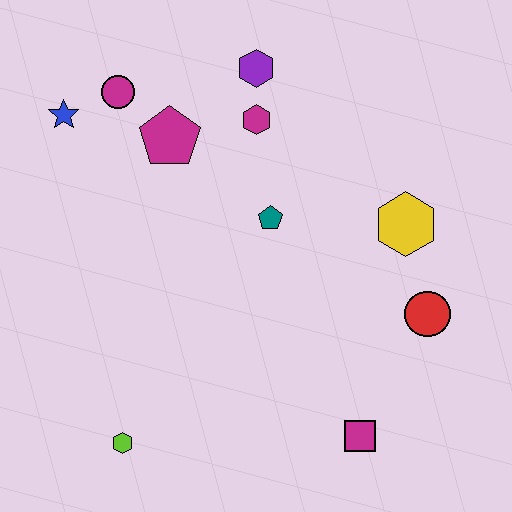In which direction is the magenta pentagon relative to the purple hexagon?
The magenta pentagon is to the left of the purple hexagon.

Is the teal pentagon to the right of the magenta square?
No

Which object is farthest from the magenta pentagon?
The magenta square is farthest from the magenta pentagon.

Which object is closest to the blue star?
The magenta circle is closest to the blue star.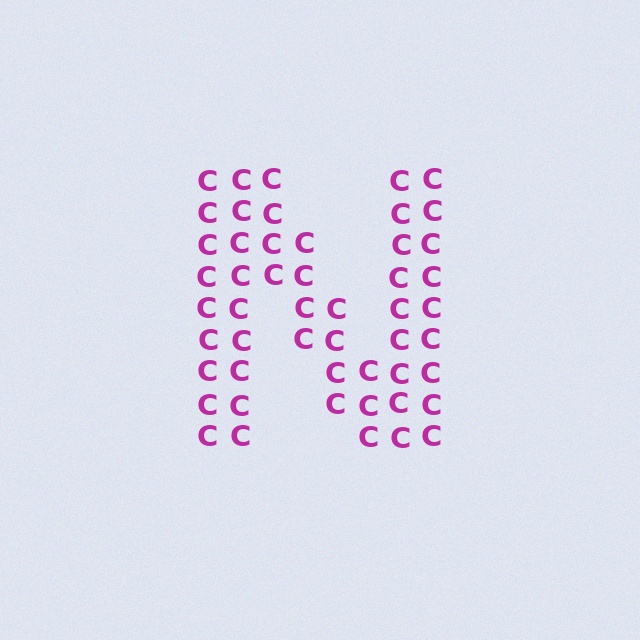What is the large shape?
The large shape is the letter N.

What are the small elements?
The small elements are letter C's.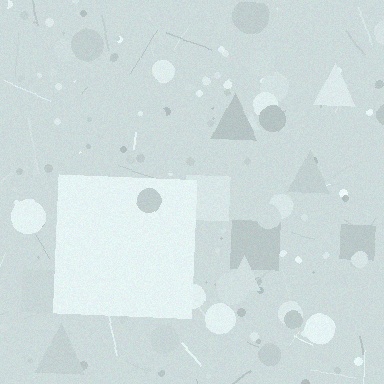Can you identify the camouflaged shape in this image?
The camouflaged shape is a square.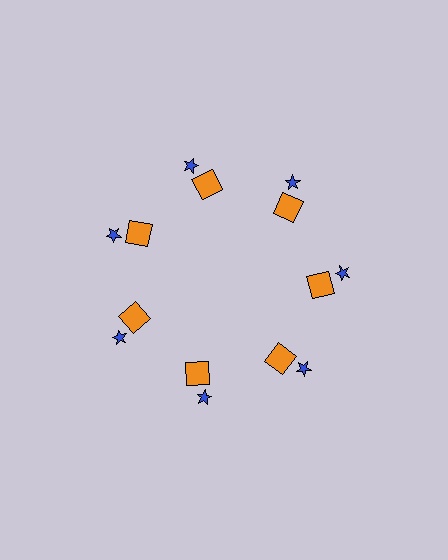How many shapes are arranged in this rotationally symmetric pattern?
There are 14 shapes, arranged in 7 groups of 2.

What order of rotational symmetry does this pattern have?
This pattern has 7-fold rotational symmetry.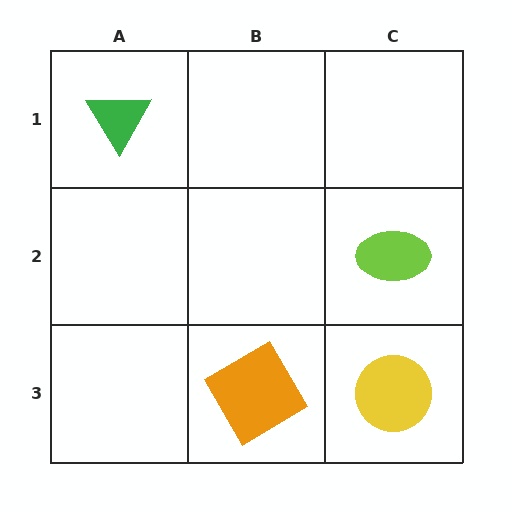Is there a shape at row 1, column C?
No, that cell is empty.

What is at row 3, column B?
An orange diamond.